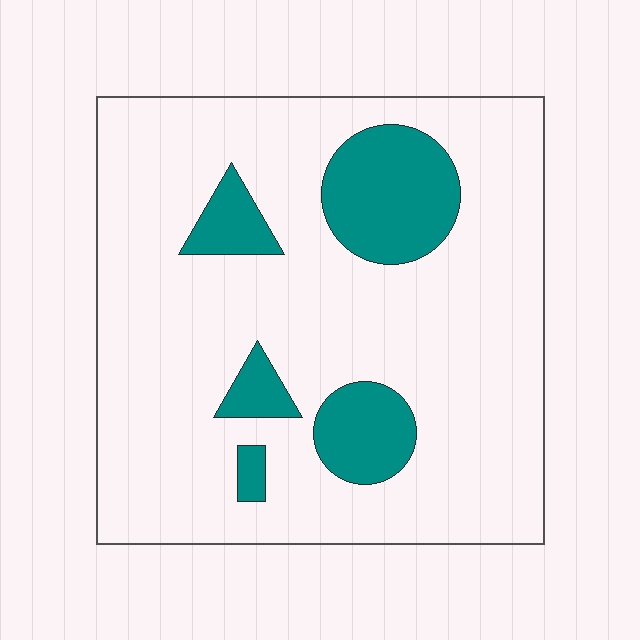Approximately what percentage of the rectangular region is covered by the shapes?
Approximately 15%.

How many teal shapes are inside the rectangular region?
5.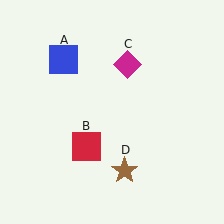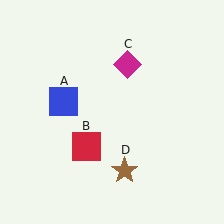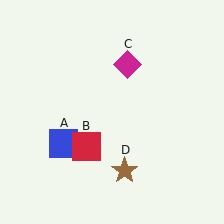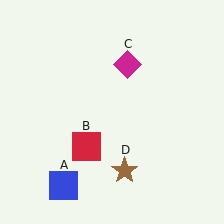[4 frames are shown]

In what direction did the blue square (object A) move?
The blue square (object A) moved down.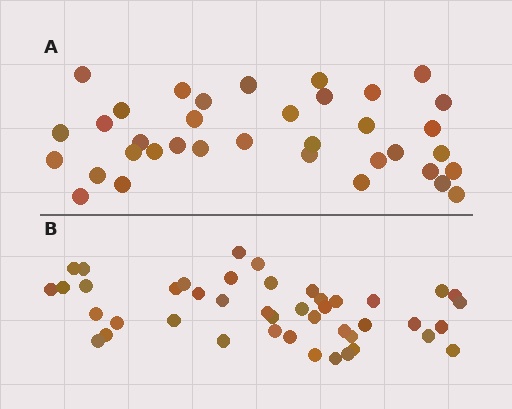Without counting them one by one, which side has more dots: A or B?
Region B (the bottom region) has more dots.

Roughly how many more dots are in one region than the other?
Region B has roughly 8 or so more dots than region A.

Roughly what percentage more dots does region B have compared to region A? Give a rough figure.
About 20% more.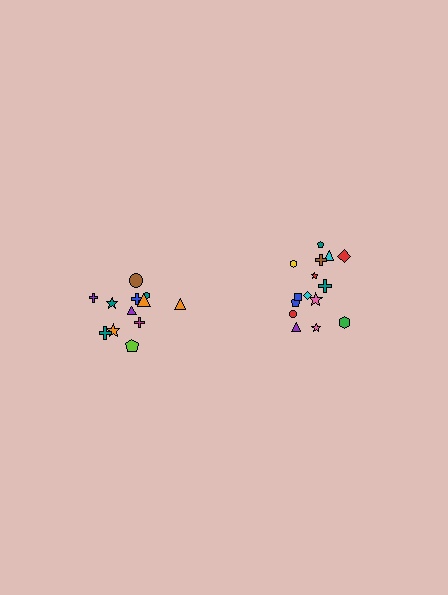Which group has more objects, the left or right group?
The right group.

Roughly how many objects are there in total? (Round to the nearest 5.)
Roughly 25 objects in total.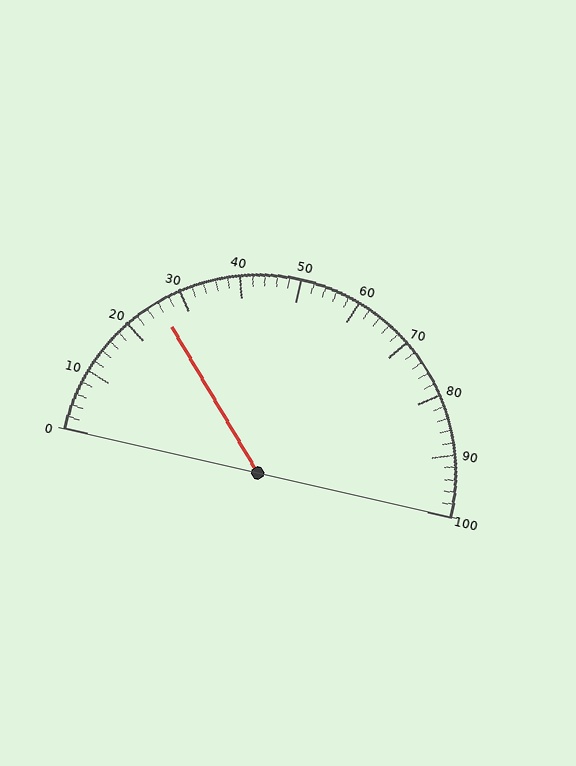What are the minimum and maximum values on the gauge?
The gauge ranges from 0 to 100.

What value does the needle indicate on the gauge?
The needle indicates approximately 26.